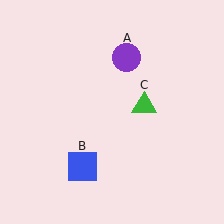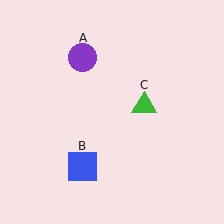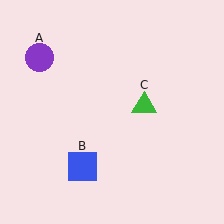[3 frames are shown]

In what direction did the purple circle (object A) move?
The purple circle (object A) moved left.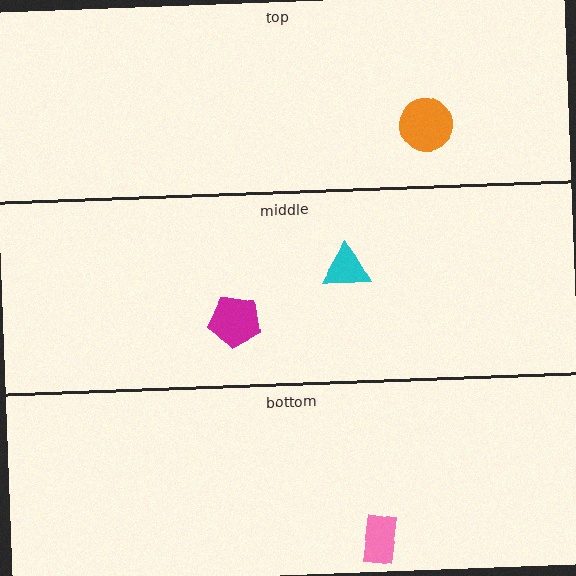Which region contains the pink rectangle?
The bottom region.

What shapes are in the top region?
The orange circle.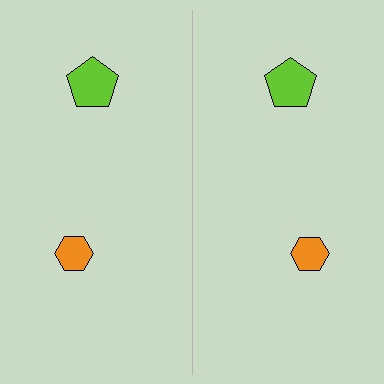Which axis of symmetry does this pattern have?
The pattern has a vertical axis of symmetry running through the center of the image.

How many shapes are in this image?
There are 4 shapes in this image.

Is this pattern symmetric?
Yes, this pattern has bilateral (reflection) symmetry.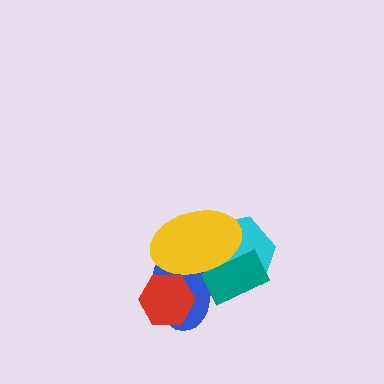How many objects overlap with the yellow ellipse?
4 objects overlap with the yellow ellipse.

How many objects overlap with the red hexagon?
2 objects overlap with the red hexagon.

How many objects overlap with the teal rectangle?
3 objects overlap with the teal rectangle.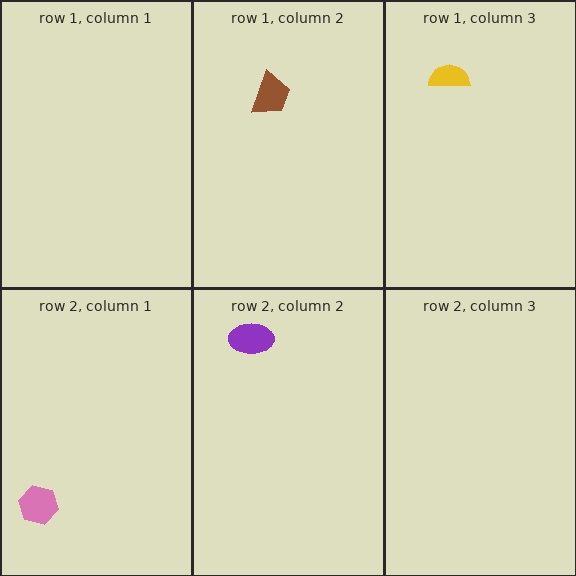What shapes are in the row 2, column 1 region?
The pink hexagon.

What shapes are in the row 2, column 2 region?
The purple ellipse.